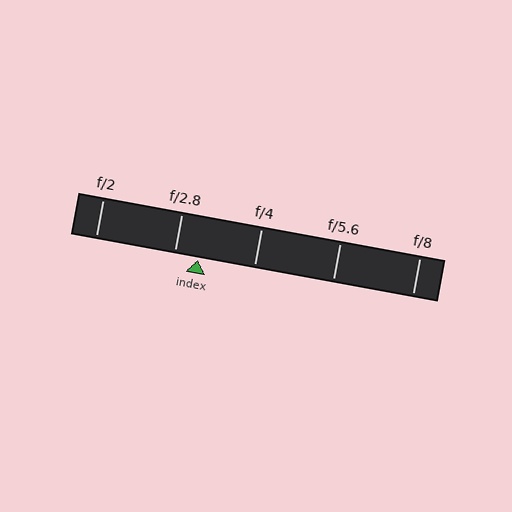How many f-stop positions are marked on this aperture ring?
There are 5 f-stop positions marked.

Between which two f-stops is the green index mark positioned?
The index mark is between f/2.8 and f/4.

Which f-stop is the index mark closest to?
The index mark is closest to f/2.8.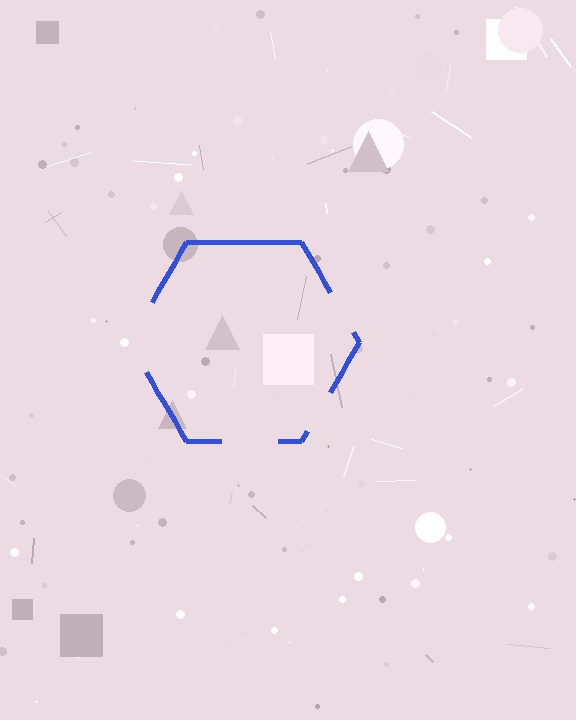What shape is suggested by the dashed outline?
The dashed outline suggests a hexagon.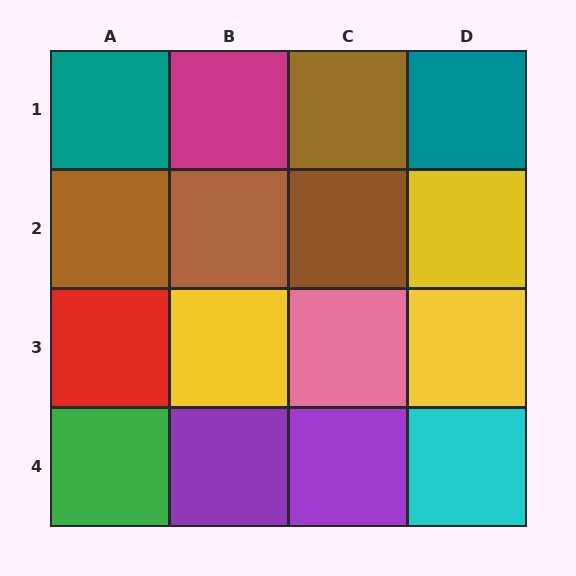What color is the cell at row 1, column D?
Teal.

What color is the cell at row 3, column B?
Yellow.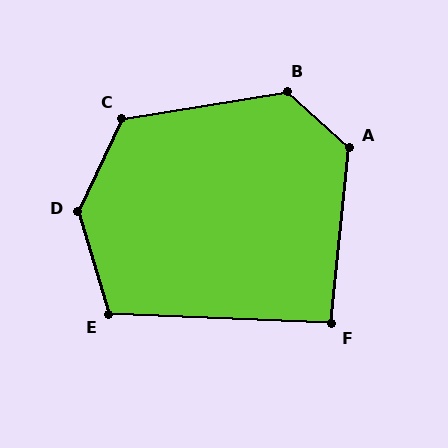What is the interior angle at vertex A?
Approximately 126 degrees (obtuse).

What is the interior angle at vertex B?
Approximately 129 degrees (obtuse).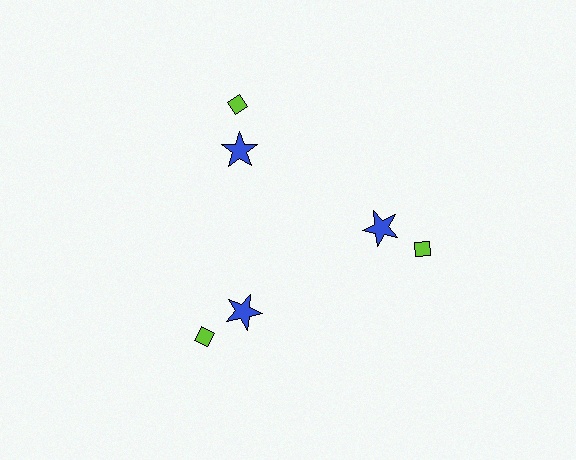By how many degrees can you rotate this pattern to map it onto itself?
The pattern maps onto itself every 120 degrees of rotation.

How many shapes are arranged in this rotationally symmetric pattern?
There are 6 shapes, arranged in 3 groups of 2.